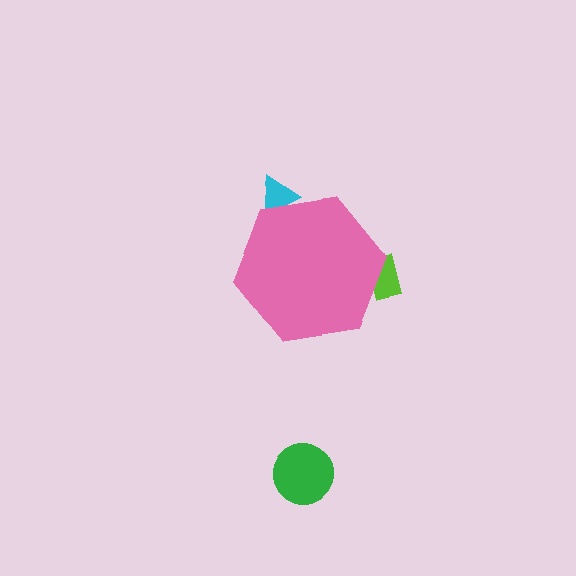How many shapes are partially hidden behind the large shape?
2 shapes are partially hidden.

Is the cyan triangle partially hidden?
Yes, the cyan triangle is partially hidden behind the pink hexagon.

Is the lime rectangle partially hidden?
Yes, the lime rectangle is partially hidden behind the pink hexagon.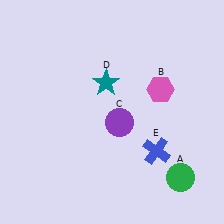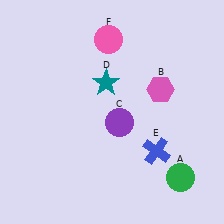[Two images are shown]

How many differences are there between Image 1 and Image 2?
There is 1 difference between the two images.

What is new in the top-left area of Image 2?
A pink circle (F) was added in the top-left area of Image 2.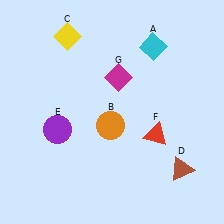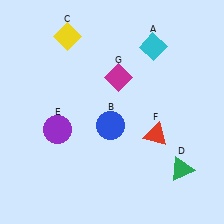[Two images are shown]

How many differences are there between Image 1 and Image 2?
There are 2 differences between the two images.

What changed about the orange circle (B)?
In Image 1, B is orange. In Image 2, it changed to blue.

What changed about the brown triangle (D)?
In Image 1, D is brown. In Image 2, it changed to green.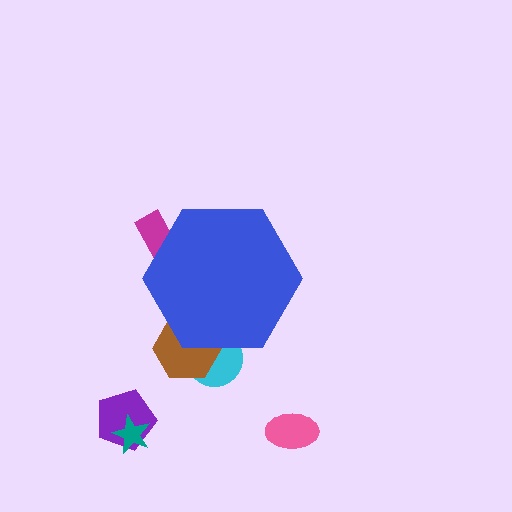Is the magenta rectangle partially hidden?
Yes, the magenta rectangle is partially hidden behind the blue hexagon.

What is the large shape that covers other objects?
A blue hexagon.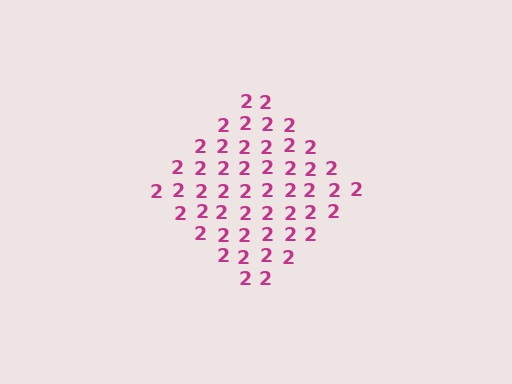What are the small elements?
The small elements are digit 2's.